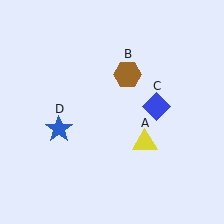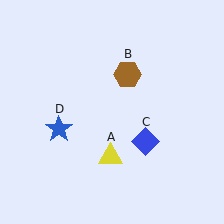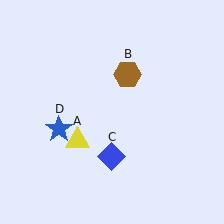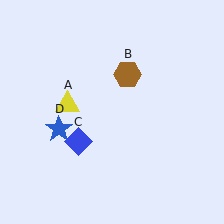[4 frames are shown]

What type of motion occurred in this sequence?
The yellow triangle (object A), blue diamond (object C) rotated clockwise around the center of the scene.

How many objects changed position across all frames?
2 objects changed position: yellow triangle (object A), blue diamond (object C).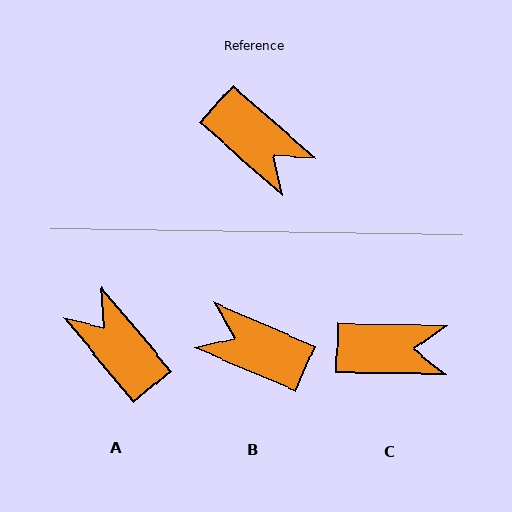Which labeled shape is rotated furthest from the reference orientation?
A, about 171 degrees away.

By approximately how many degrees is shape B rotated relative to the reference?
Approximately 162 degrees clockwise.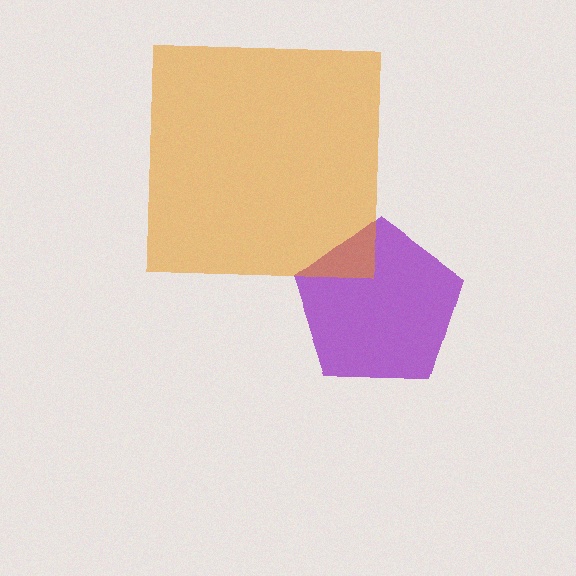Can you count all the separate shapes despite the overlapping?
Yes, there are 2 separate shapes.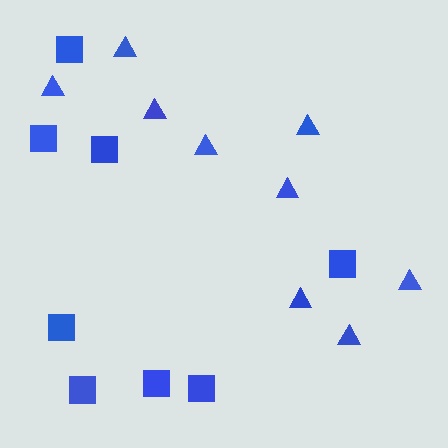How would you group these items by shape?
There are 2 groups: one group of squares (8) and one group of triangles (9).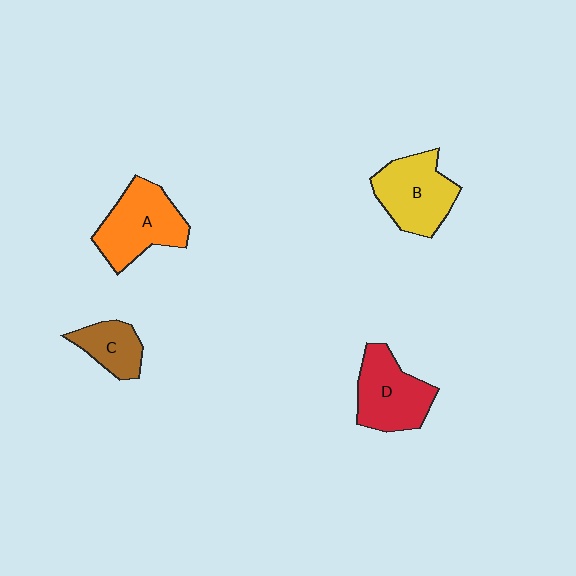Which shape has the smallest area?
Shape C (brown).